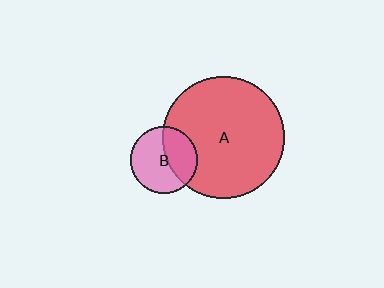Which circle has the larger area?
Circle A (red).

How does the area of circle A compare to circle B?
Approximately 3.3 times.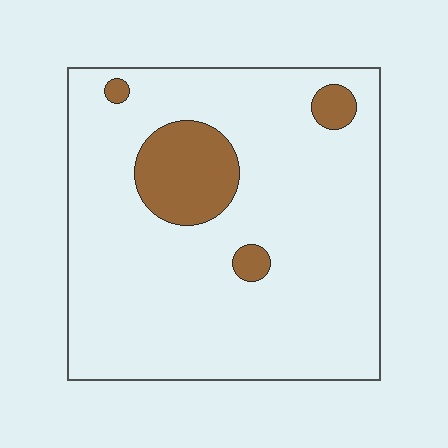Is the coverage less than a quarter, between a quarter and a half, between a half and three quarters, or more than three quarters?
Less than a quarter.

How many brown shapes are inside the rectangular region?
4.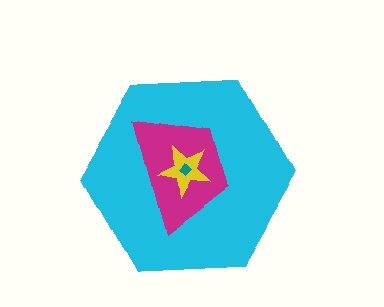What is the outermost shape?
The cyan hexagon.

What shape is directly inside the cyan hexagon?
The magenta trapezoid.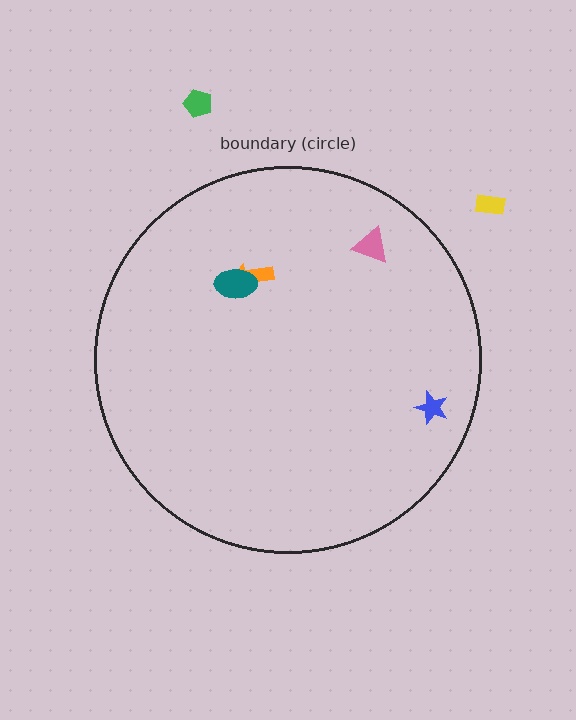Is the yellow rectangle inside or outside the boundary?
Outside.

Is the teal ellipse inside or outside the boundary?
Inside.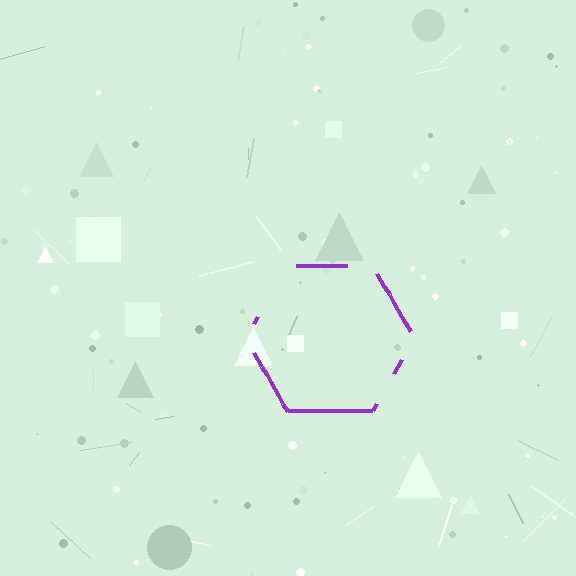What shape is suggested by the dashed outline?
The dashed outline suggests a hexagon.